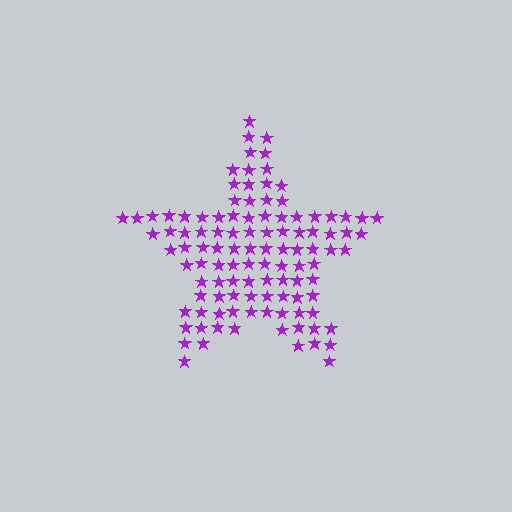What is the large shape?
The large shape is a star.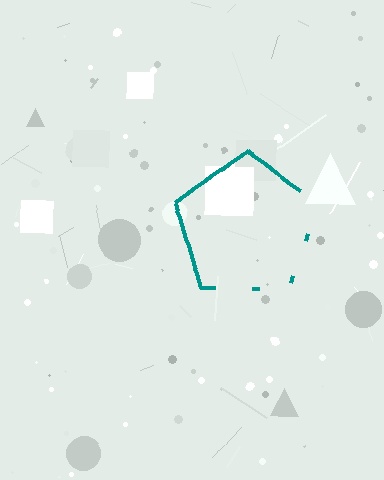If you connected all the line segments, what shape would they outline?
They would outline a pentagon.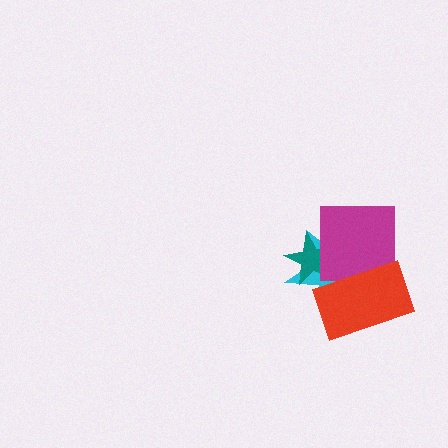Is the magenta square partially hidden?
Yes, it is partially covered by another shape.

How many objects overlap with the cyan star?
3 objects overlap with the cyan star.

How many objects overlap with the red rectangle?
2 objects overlap with the red rectangle.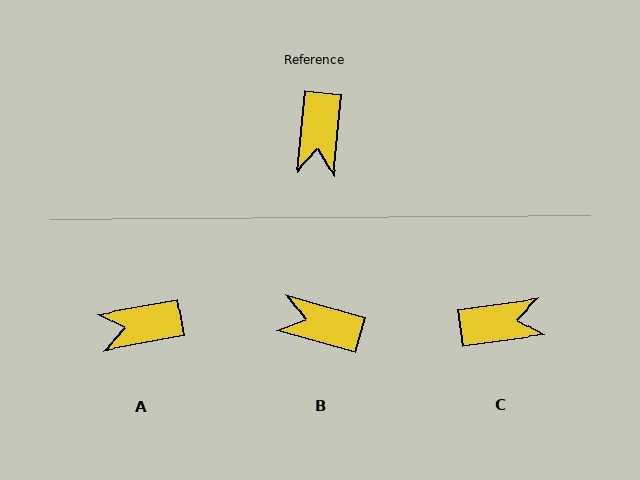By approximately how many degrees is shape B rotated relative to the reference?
Approximately 100 degrees clockwise.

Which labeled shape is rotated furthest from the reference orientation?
C, about 104 degrees away.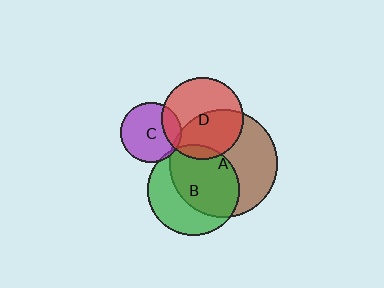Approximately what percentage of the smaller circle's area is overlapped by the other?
Approximately 20%.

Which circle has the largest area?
Circle A (brown).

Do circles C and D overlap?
Yes.